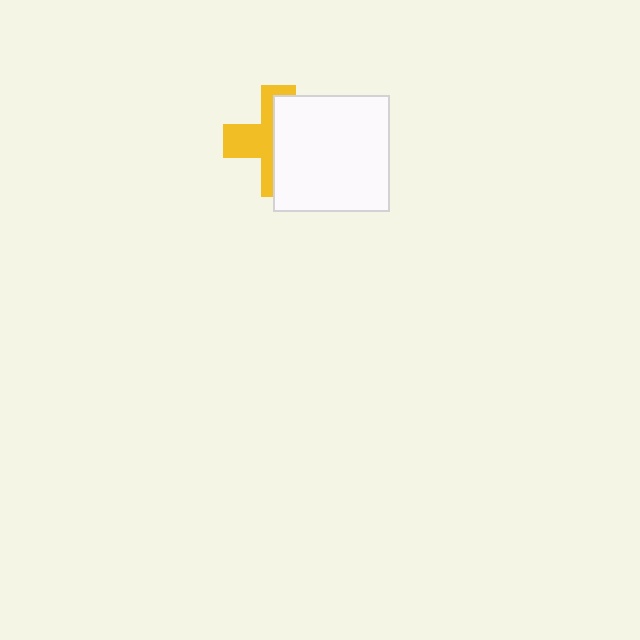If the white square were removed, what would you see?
You would see the complete yellow cross.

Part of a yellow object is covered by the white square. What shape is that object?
It is a cross.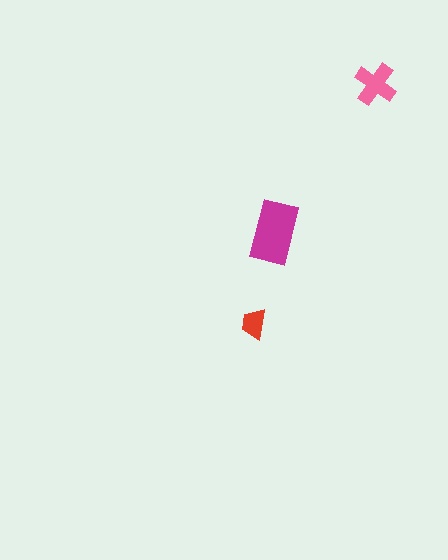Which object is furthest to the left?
The red trapezoid is leftmost.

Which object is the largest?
The magenta rectangle.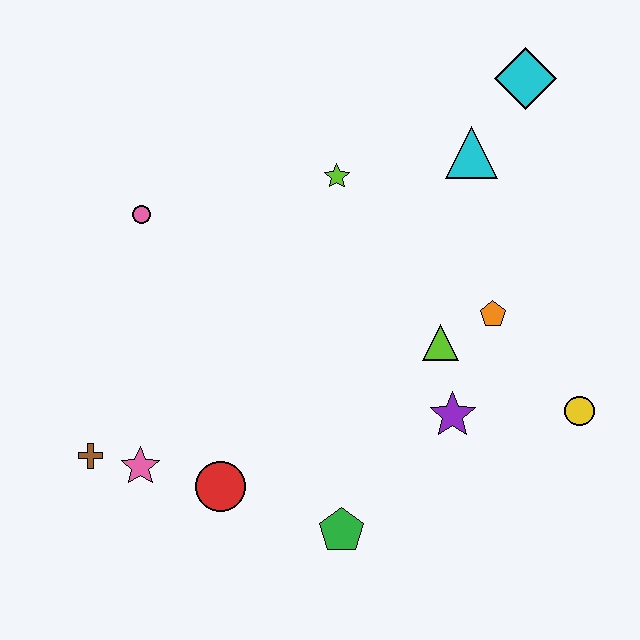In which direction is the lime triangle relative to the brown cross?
The lime triangle is to the right of the brown cross.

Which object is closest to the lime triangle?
The orange pentagon is closest to the lime triangle.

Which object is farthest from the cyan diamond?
The brown cross is farthest from the cyan diamond.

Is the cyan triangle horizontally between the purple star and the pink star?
No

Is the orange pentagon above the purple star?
Yes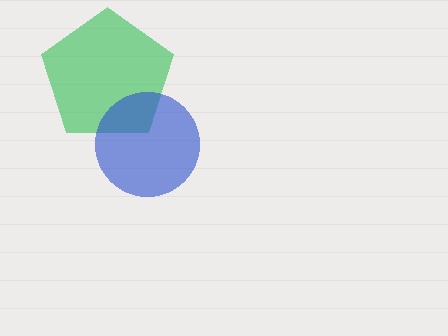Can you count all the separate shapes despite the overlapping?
Yes, there are 2 separate shapes.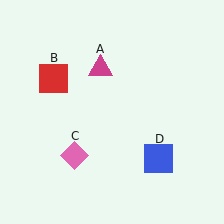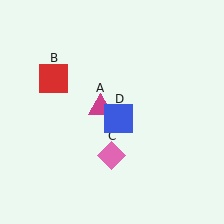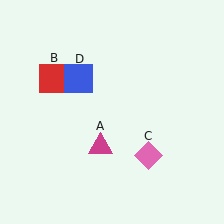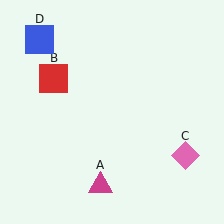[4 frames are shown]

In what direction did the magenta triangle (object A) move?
The magenta triangle (object A) moved down.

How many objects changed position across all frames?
3 objects changed position: magenta triangle (object A), pink diamond (object C), blue square (object D).